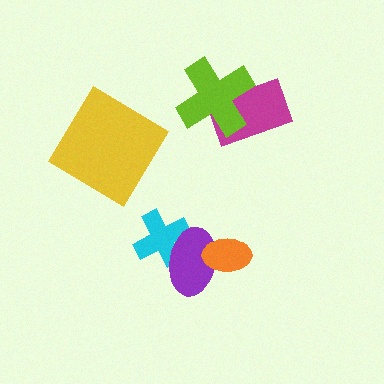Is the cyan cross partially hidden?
Yes, it is partially covered by another shape.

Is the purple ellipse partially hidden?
Yes, it is partially covered by another shape.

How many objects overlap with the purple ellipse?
2 objects overlap with the purple ellipse.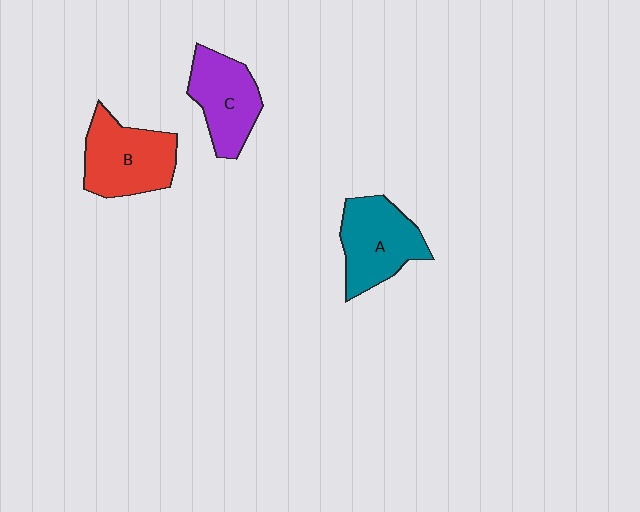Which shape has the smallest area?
Shape C (purple).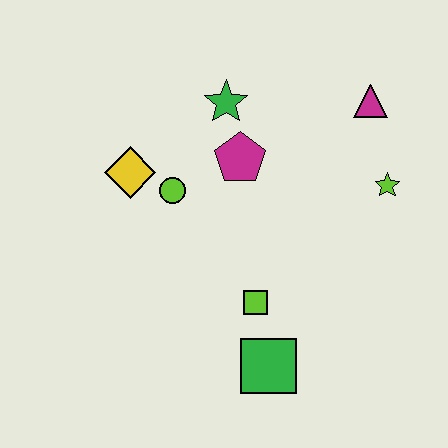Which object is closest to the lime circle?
The yellow diamond is closest to the lime circle.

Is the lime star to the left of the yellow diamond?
No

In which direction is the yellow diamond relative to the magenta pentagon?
The yellow diamond is to the left of the magenta pentagon.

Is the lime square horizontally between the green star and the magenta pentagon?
No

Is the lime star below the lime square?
No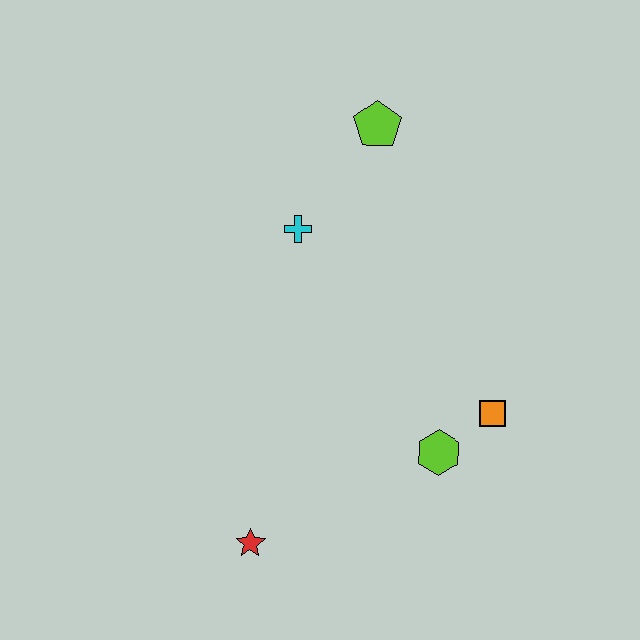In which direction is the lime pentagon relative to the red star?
The lime pentagon is above the red star.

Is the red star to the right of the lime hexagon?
No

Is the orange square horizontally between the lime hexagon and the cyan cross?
No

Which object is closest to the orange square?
The lime hexagon is closest to the orange square.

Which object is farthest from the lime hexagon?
The lime pentagon is farthest from the lime hexagon.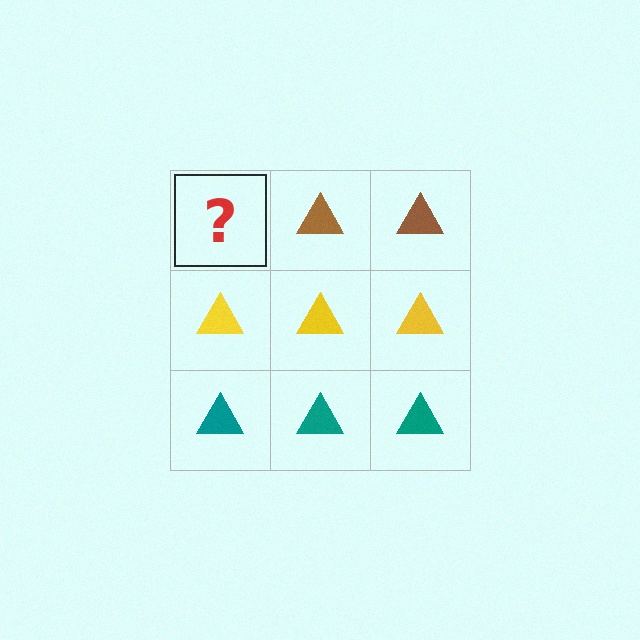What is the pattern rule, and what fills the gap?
The rule is that each row has a consistent color. The gap should be filled with a brown triangle.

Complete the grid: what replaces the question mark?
The question mark should be replaced with a brown triangle.